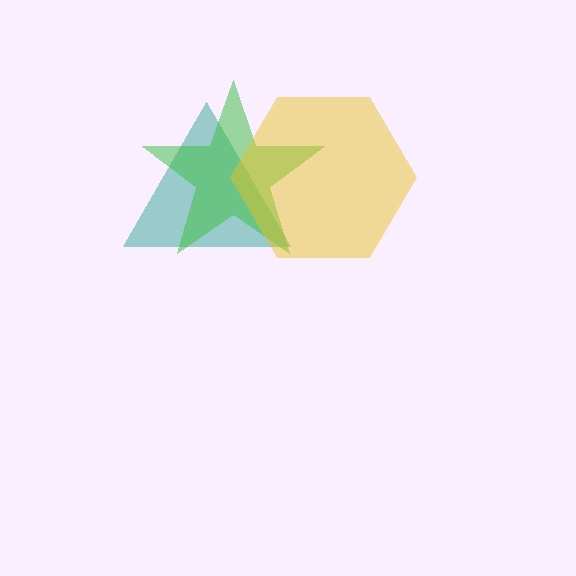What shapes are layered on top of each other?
The layered shapes are: a teal triangle, a green star, a yellow hexagon.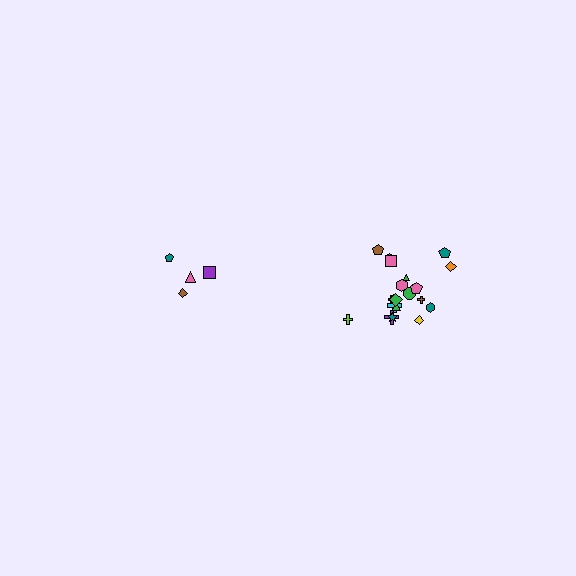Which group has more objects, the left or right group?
The right group.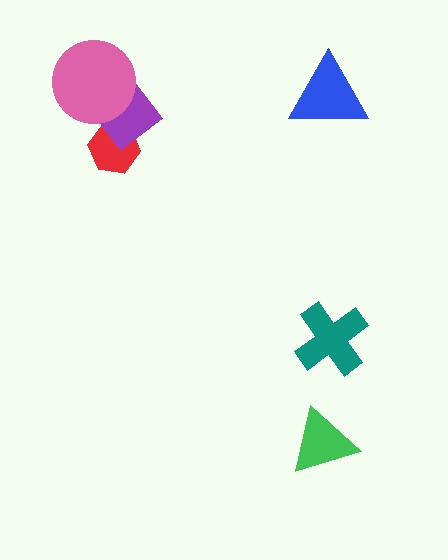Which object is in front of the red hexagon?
The purple rectangle is in front of the red hexagon.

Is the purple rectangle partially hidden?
Yes, it is partially covered by another shape.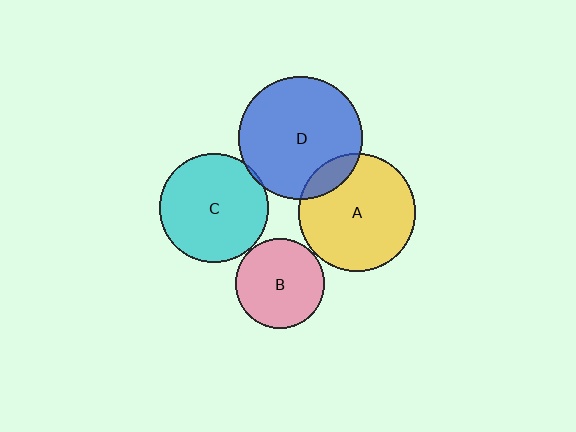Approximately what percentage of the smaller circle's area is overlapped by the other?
Approximately 5%.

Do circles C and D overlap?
Yes.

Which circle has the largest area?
Circle D (blue).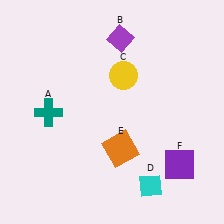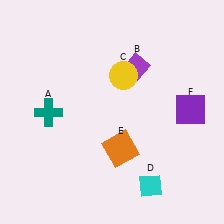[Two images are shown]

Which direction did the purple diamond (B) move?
The purple diamond (B) moved down.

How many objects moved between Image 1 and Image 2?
2 objects moved between the two images.